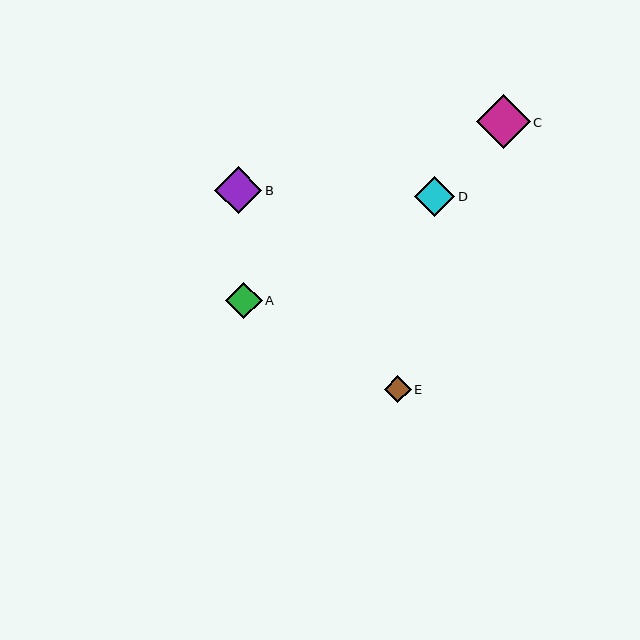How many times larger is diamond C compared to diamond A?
Diamond C is approximately 1.5 times the size of diamond A.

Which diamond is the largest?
Diamond C is the largest with a size of approximately 54 pixels.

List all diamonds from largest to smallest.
From largest to smallest: C, B, D, A, E.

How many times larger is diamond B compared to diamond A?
Diamond B is approximately 1.3 times the size of diamond A.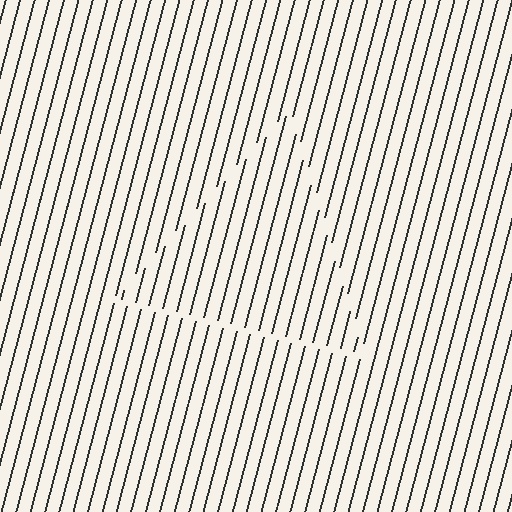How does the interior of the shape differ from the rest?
The interior of the shape contains the same grating, shifted by half a period — the contour is defined by the phase discontinuity where line-ends from the inner and outer gratings abut.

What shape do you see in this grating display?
An illusory triangle. The interior of the shape contains the same grating, shifted by half a period — the contour is defined by the phase discontinuity where line-ends from the inner and outer gratings abut.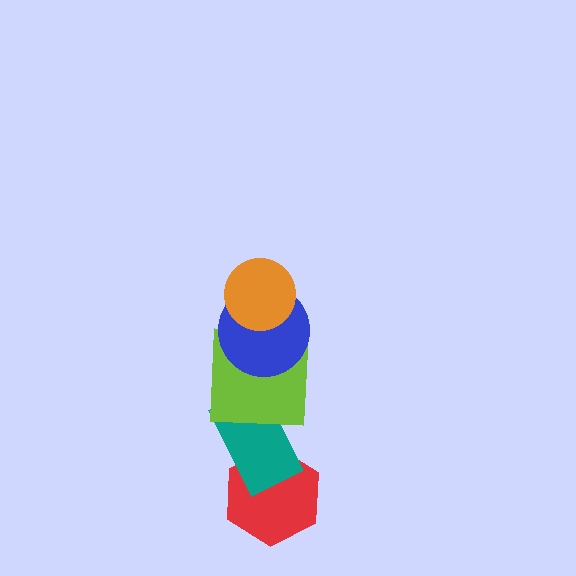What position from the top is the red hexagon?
The red hexagon is 5th from the top.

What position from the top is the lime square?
The lime square is 3rd from the top.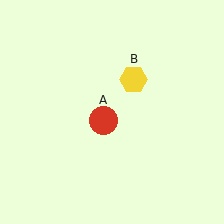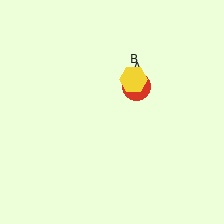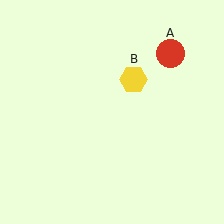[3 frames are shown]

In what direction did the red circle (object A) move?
The red circle (object A) moved up and to the right.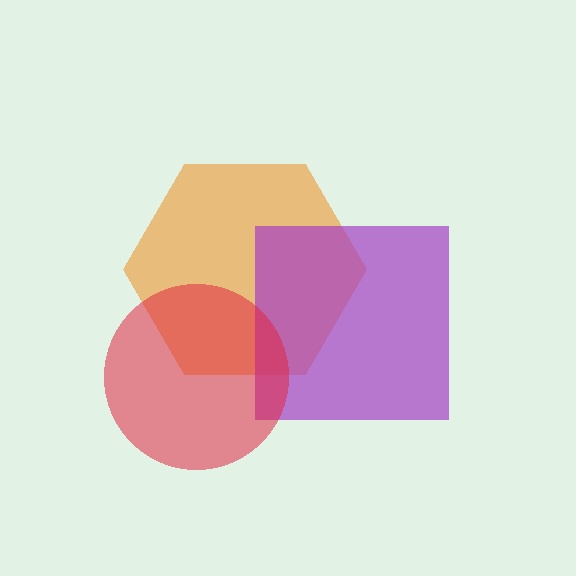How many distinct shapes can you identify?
There are 3 distinct shapes: an orange hexagon, a purple square, a red circle.